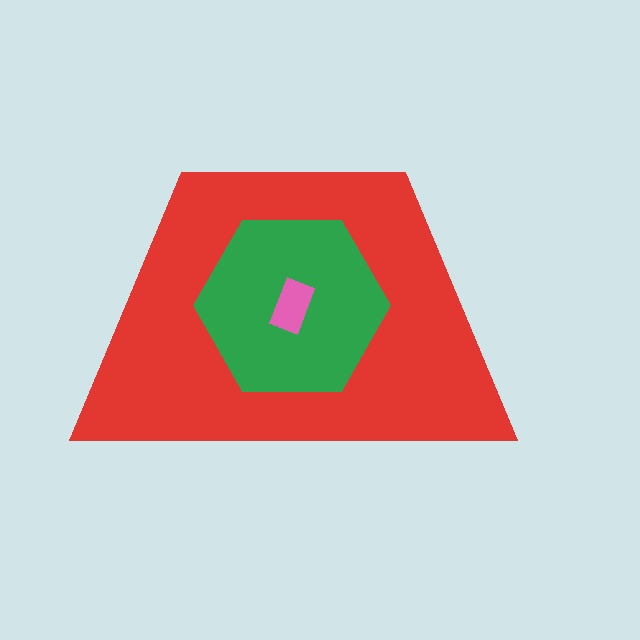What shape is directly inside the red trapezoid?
The green hexagon.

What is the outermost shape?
The red trapezoid.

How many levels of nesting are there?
3.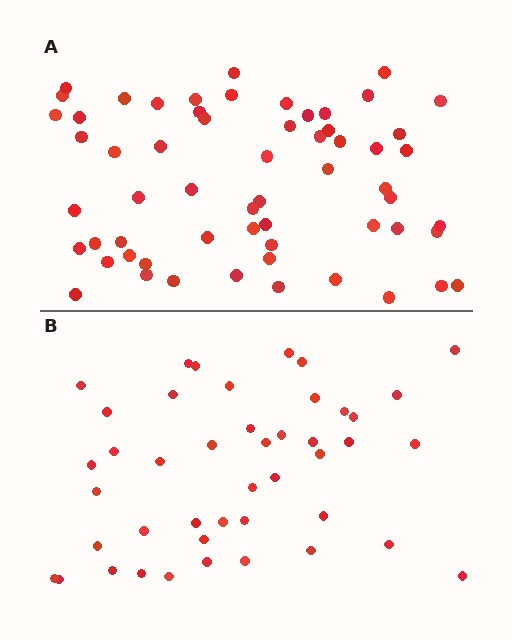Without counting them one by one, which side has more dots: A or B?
Region A (the top region) has more dots.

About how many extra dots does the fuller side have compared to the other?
Region A has approximately 15 more dots than region B.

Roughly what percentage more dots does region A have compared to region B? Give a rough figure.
About 35% more.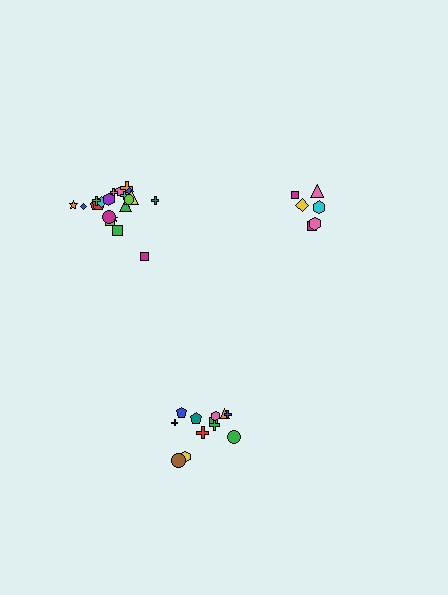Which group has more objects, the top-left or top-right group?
The top-left group.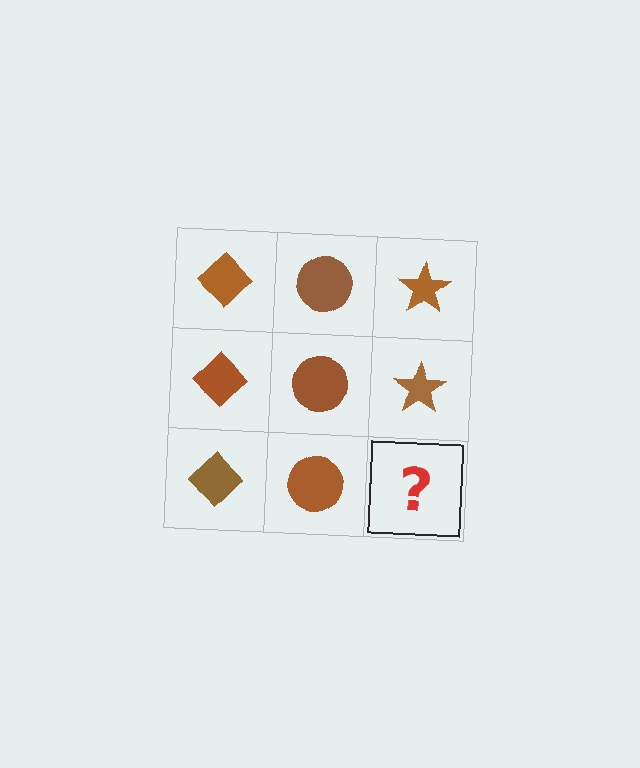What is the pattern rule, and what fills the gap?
The rule is that each column has a consistent shape. The gap should be filled with a brown star.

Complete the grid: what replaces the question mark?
The question mark should be replaced with a brown star.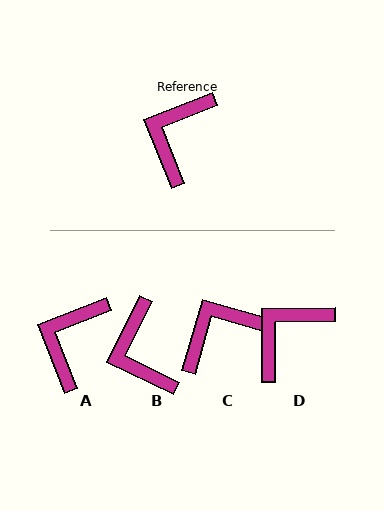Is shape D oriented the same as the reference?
No, it is off by about 21 degrees.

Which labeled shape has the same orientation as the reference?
A.